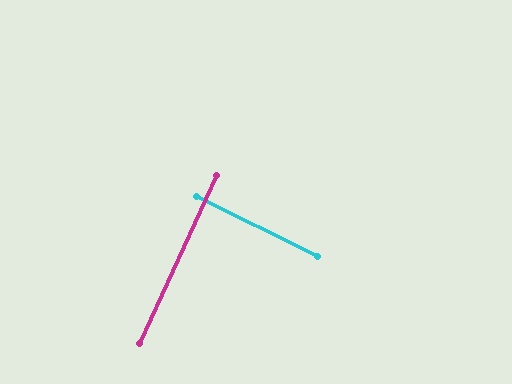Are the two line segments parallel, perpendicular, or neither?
Perpendicular — they meet at approximately 88°.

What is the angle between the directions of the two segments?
Approximately 88 degrees.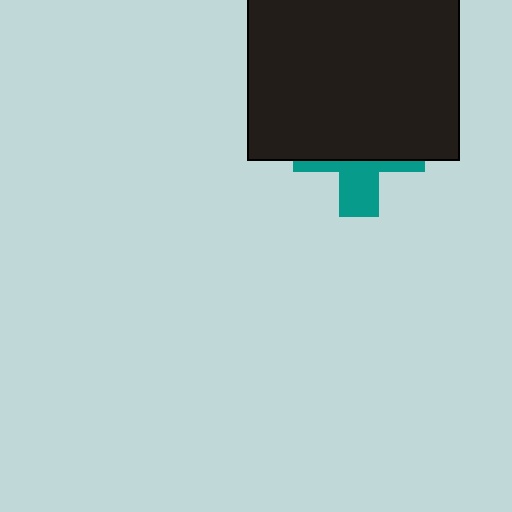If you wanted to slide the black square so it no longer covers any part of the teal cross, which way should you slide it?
Slide it up — that is the most direct way to separate the two shapes.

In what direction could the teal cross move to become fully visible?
The teal cross could move down. That would shift it out from behind the black square entirely.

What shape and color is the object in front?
The object in front is a black square.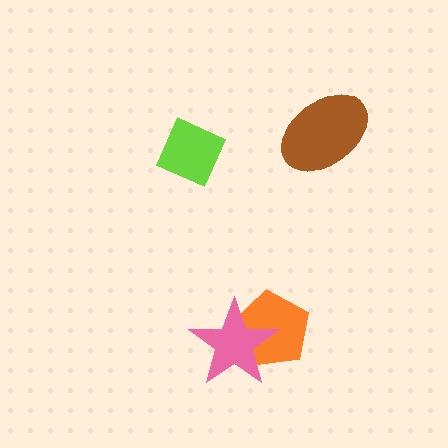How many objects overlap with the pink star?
1 object overlaps with the pink star.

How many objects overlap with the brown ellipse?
0 objects overlap with the brown ellipse.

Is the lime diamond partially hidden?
No, no other shape covers it.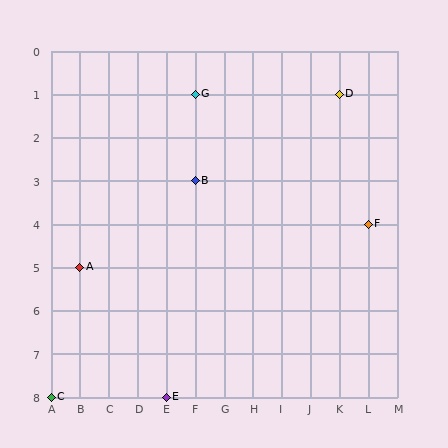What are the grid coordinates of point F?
Point F is at grid coordinates (L, 4).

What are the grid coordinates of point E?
Point E is at grid coordinates (E, 8).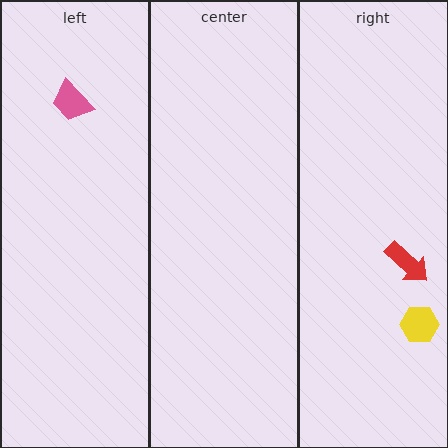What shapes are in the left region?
The pink trapezoid.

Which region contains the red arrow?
The right region.